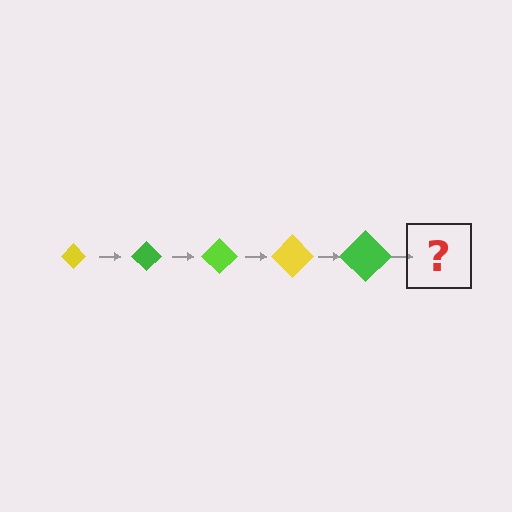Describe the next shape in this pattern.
It should be a lime diamond, larger than the previous one.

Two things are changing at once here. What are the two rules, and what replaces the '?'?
The two rules are that the diamond grows larger each step and the color cycles through yellow, green, and lime. The '?' should be a lime diamond, larger than the previous one.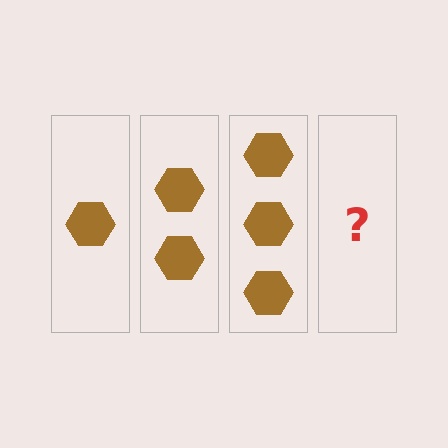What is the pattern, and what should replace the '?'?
The pattern is that each step adds one more hexagon. The '?' should be 4 hexagons.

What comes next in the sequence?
The next element should be 4 hexagons.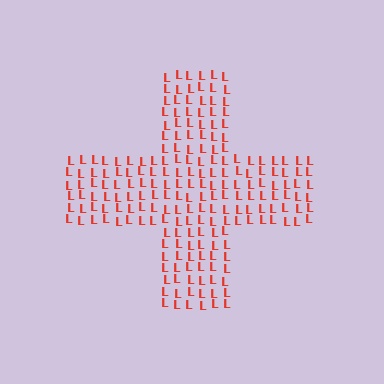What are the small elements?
The small elements are letter L's.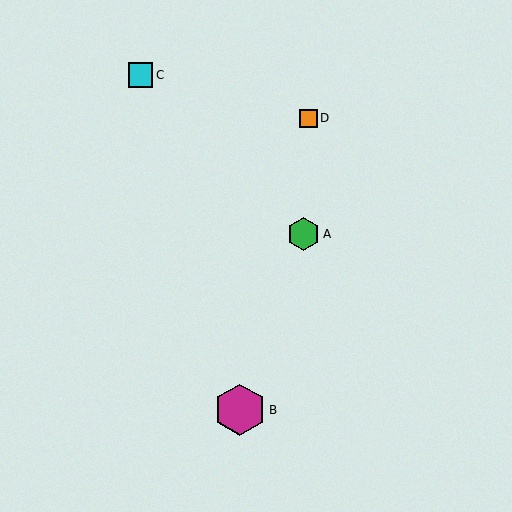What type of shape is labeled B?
Shape B is a magenta hexagon.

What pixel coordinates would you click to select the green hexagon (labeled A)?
Click at (304, 234) to select the green hexagon A.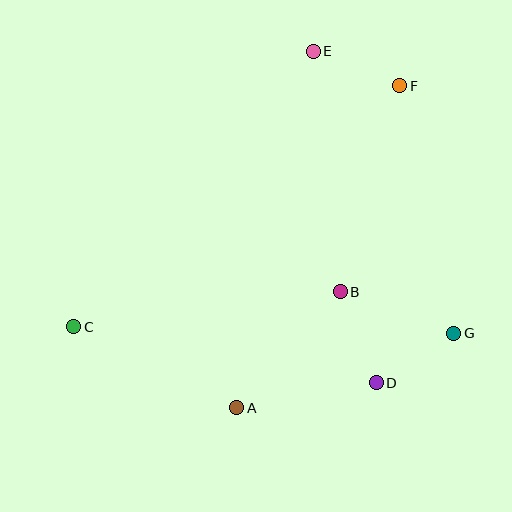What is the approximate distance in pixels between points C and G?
The distance between C and G is approximately 380 pixels.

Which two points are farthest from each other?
Points C and F are farthest from each other.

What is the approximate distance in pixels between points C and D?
The distance between C and D is approximately 308 pixels.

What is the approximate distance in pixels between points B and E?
The distance between B and E is approximately 242 pixels.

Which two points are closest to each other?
Points D and G are closest to each other.